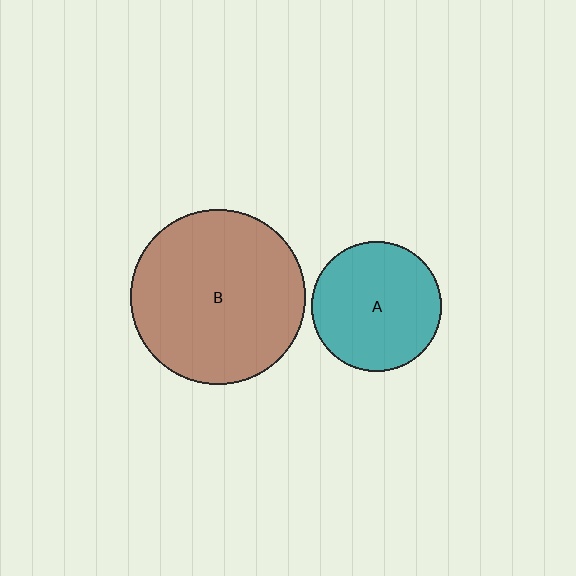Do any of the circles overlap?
No, none of the circles overlap.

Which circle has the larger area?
Circle B (brown).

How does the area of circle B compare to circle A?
Approximately 1.8 times.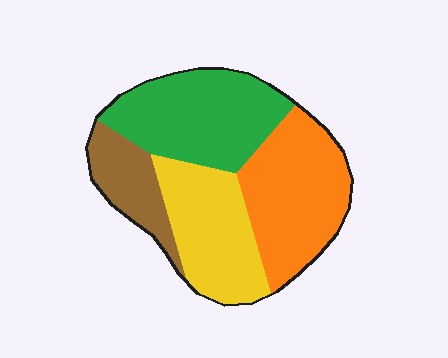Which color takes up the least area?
Brown, at roughly 15%.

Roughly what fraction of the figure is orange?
Orange covers around 30% of the figure.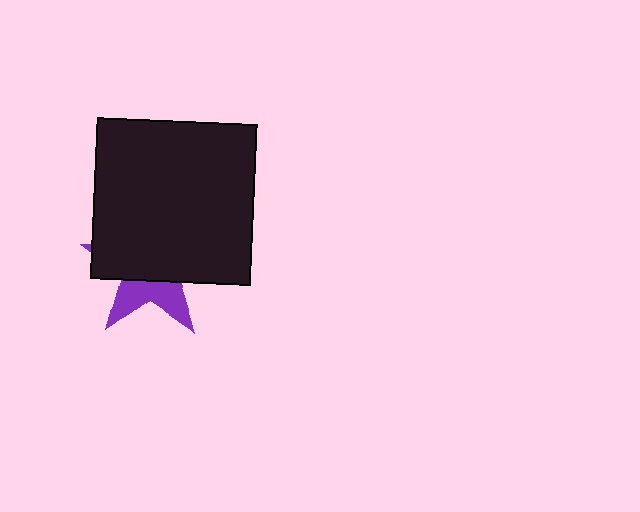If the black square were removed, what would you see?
You would see the complete purple star.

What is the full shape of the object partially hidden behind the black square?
The partially hidden object is a purple star.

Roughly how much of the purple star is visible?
A small part of it is visible (roughly 35%).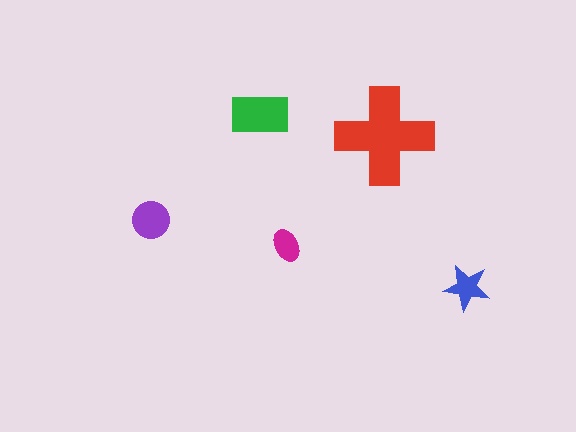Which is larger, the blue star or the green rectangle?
The green rectangle.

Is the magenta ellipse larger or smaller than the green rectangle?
Smaller.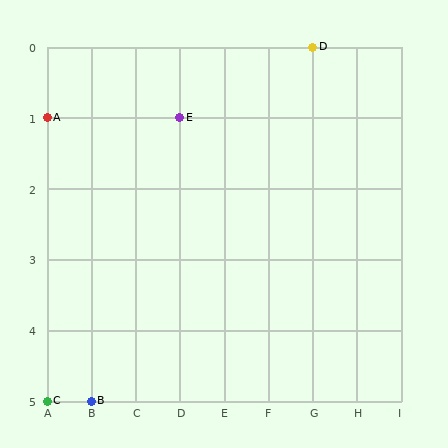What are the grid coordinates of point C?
Point C is at grid coordinates (A, 5).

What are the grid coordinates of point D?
Point D is at grid coordinates (G, 0).